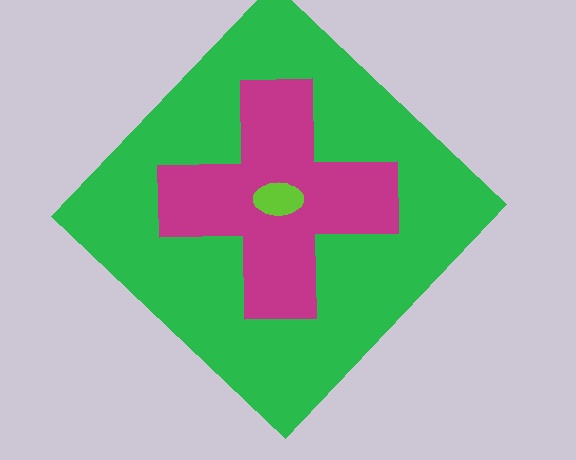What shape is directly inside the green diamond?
The magenta cross.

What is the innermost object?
The lime ellipse.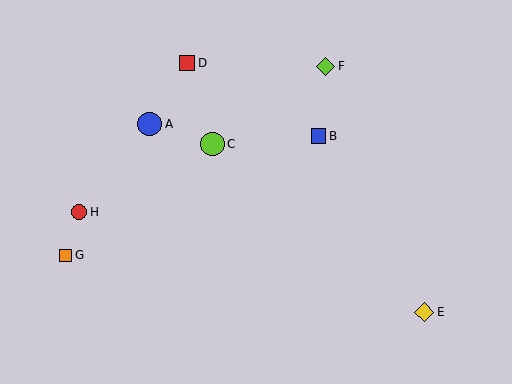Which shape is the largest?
The blue circle (labeled A) is the largest.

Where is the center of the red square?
The center of the red square is at (187, 63).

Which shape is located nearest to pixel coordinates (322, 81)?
The lime diamond (labeled F) at (326, 66) is nearest to that location.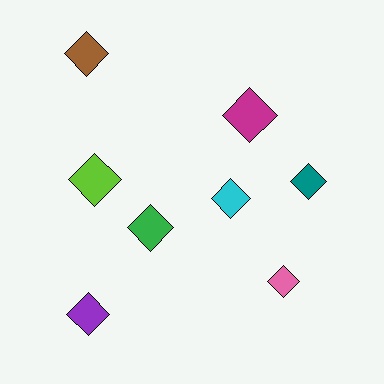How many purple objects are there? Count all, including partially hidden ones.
There is 1 purple object.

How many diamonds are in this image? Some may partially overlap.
There are 8 diamonds.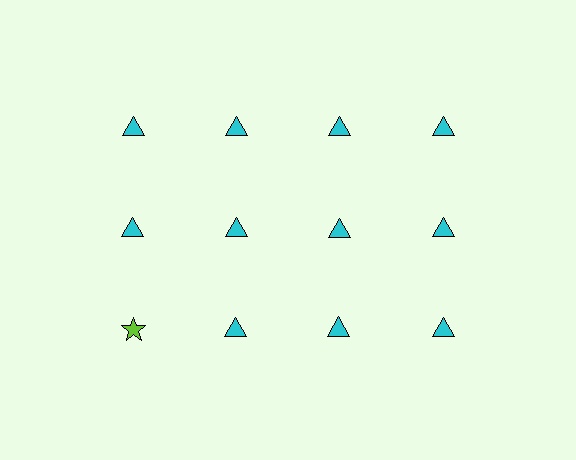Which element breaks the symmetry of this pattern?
The lime star in the third row, leftmost column breaks the symmetry. All other shapes are cyan triangles.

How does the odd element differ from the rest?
It differs in both color (lime instead of cyan) and shape (star instead of triangle).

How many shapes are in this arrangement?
There are 12 shapes arranged in a grid pattern.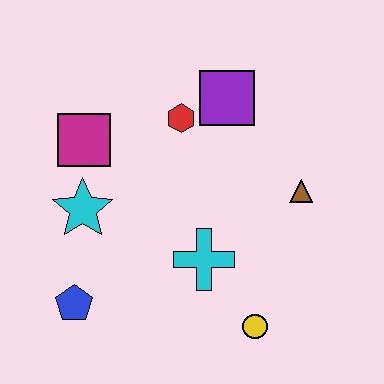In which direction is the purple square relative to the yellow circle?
The purple square is above the yellow circle.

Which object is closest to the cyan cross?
The yellow circle is closest to the cyan cross.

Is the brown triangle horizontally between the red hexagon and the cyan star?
No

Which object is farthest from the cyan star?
The brown triangle is farthest from the cyan star.